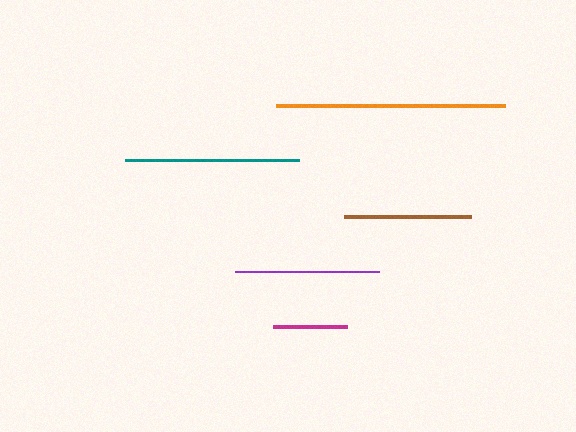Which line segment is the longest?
The orange line is the longest at approximately 229 pixels.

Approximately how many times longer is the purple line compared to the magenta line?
The purple line is approximately 2.0 times the length of the magenta line.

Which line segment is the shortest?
The magenta line is the shortest at approximately 74 pixels.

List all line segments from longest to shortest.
From longest to shortest: orange, teal, purple, brown, magenta.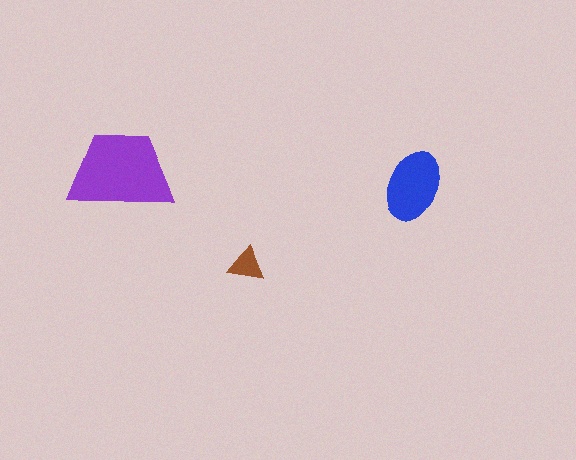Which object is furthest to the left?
The purple trapezoid is leftmost.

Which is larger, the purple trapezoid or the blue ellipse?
The purple trapezoid.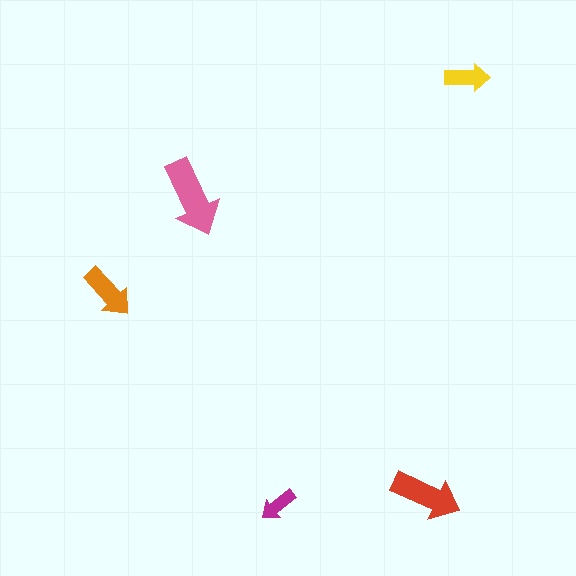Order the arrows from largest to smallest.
the pink one, the red one, the orange one, the yellow one, the magenta one.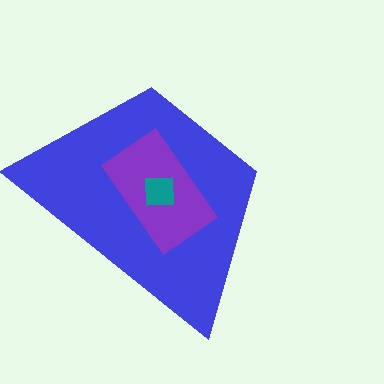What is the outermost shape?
The blue trapezoid.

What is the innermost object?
The teal square.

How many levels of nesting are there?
3.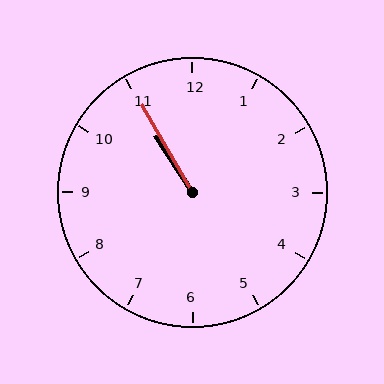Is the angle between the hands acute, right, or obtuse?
It is acute.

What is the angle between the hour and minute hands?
Approximately 2 degrees.